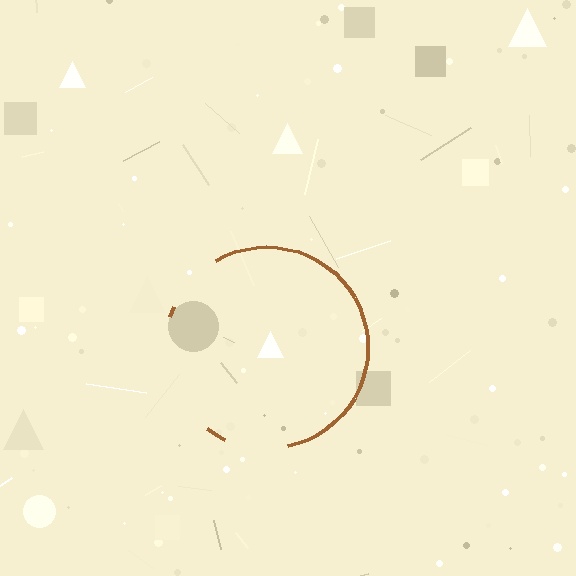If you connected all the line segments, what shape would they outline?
They would outline a circle.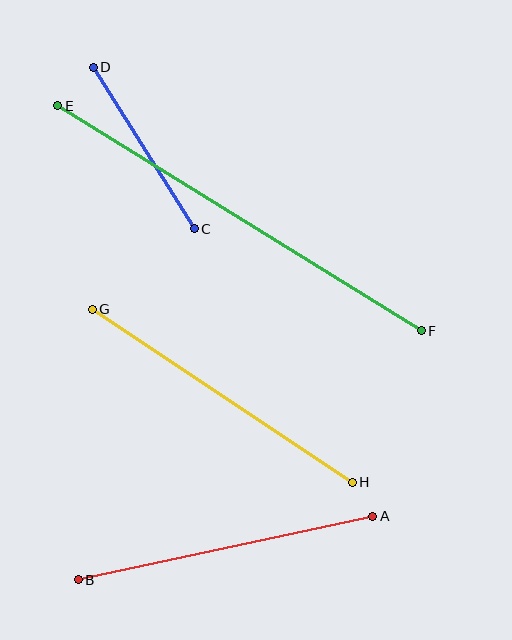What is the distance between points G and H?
The distance is approximately 313 pixels.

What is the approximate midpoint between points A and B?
The midpoint is at approximately (225, 548) pixels.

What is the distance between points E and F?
The distance is approximately 428 pixels.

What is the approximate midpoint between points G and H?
The midpoint is at approximately (222, 396) pixels.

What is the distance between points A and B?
The distance is approximately 301 pixels.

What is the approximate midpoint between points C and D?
The midpoint is at approximately (144, 148) pixels.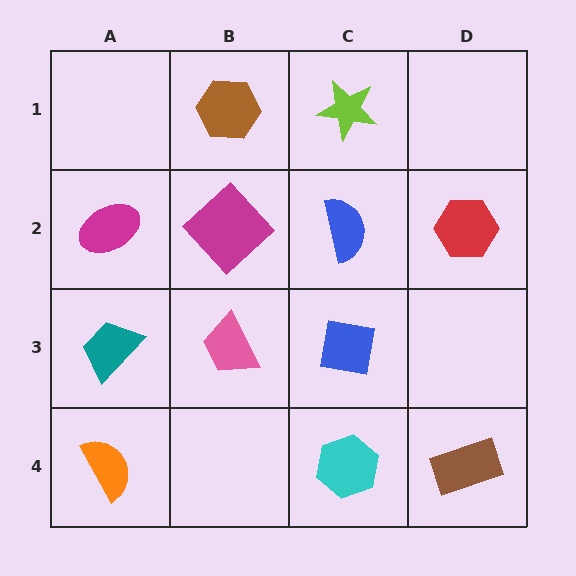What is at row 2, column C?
A blue semicircle.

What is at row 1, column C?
A lime star.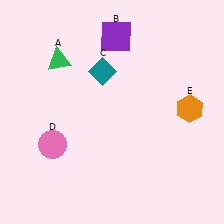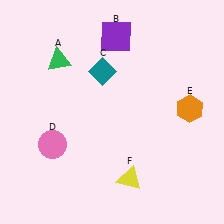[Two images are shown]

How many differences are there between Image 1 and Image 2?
There is 1 difference between the two images.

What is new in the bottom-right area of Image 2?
A yellow triangle (F) was added in the bottom-right area of Image 2.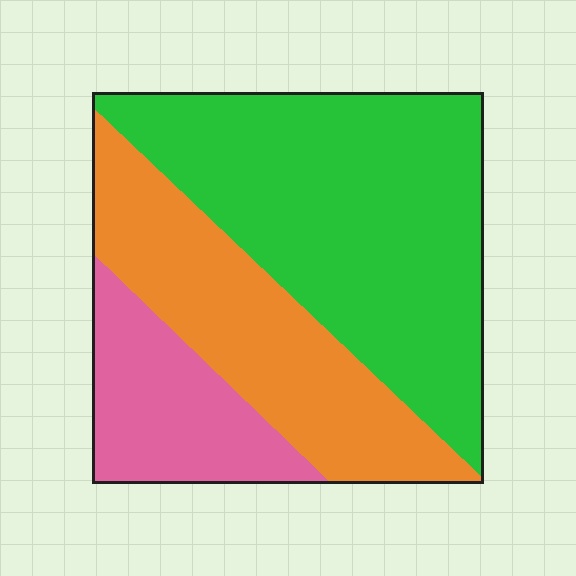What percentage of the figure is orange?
Orange covers 31% of the figure.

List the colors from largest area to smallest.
From largest to smallest: green, orange, pink.